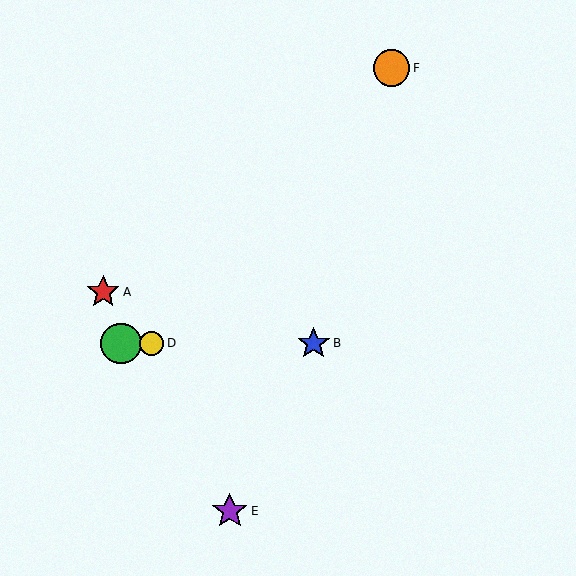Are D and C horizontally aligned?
Yes, both are at y≈343.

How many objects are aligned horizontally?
3 objects (B, C, D) are aligned horizontally.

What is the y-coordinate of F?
Object F is at y≈68.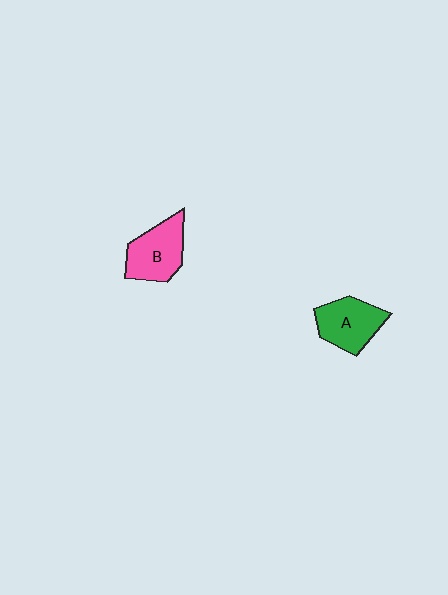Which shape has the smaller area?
Shape A (green).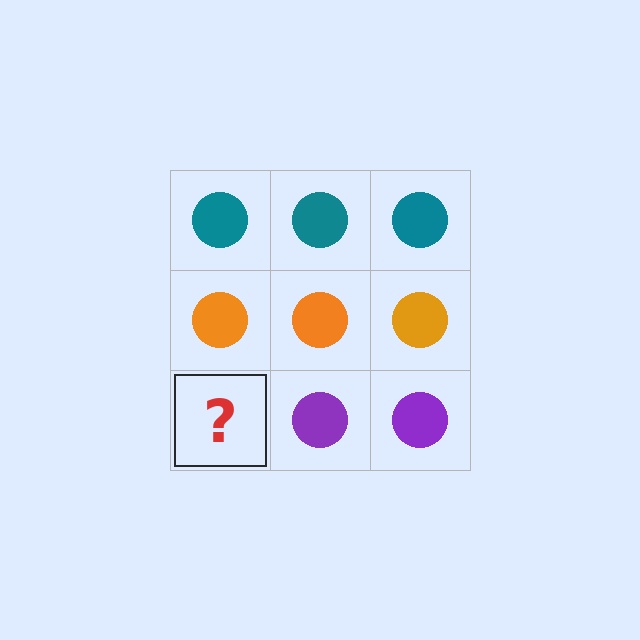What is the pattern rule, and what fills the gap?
The rule is that each row has a consistent color. The gap should be filled with a purple circle.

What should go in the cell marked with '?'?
The missing cell should contain a purple circle.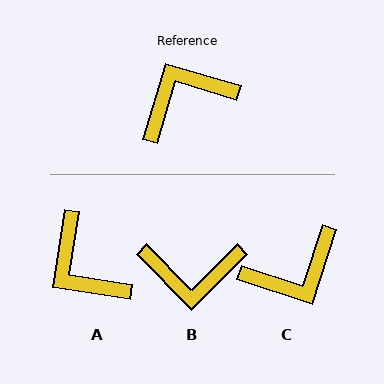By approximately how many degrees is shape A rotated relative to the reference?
Approximately 98 degrees counter-clockwise.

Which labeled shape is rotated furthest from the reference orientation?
C, about 179 degrees away.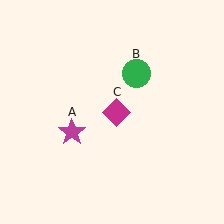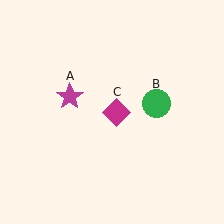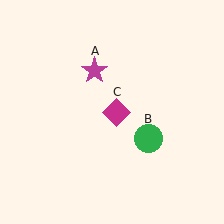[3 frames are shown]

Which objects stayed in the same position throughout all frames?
Magenta diamond (object C) remained stationary.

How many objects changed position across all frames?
2 objects changed position: magenta star (object A), green circle (object B).